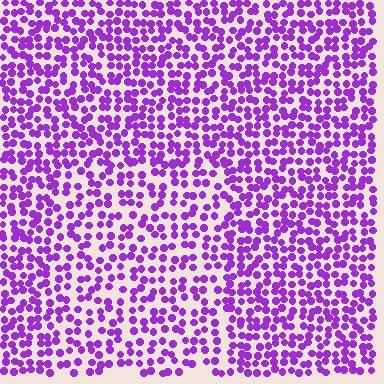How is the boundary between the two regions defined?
The boundary is defined by a change in element density (approximately 1.5x ratio). All elements are the same color, size, and shape.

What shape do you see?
I see a rectangle.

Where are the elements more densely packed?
The elements are more densely packed outside the rectangle boundary.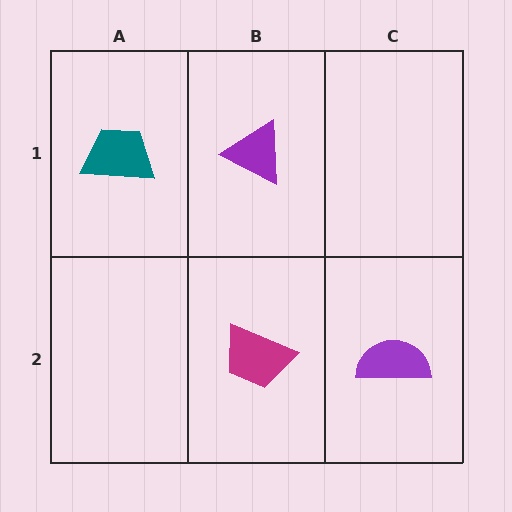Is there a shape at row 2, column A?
No, that cell is empty.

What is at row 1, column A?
A teal trapezoid.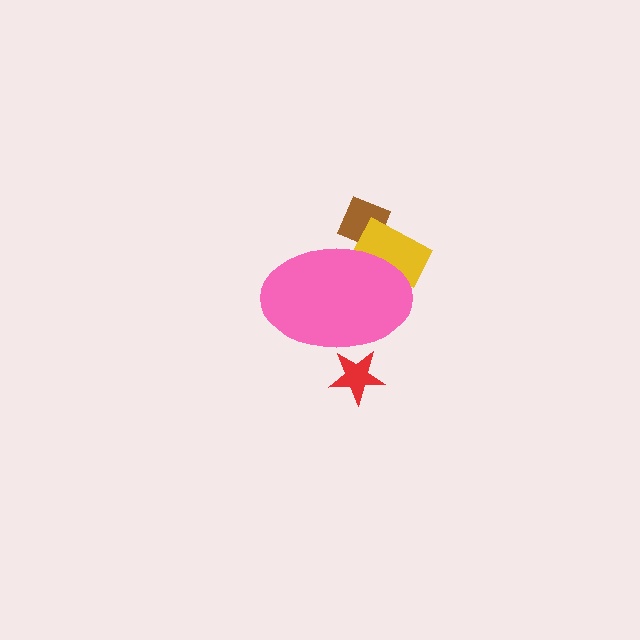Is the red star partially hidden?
Yes, the red star is partially hidden behind the pink ellipse.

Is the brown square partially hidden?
Yes, the brown square is partially hidden behind the pink ellipse.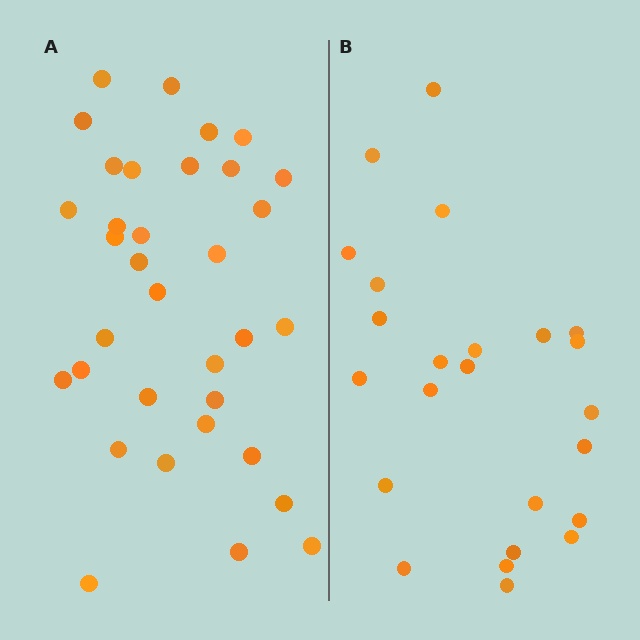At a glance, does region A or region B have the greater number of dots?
Region A (the left region) has more dots.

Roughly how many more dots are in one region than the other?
Region A has roughly 10 or so more dots than region B.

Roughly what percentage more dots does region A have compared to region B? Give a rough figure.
About 40% more.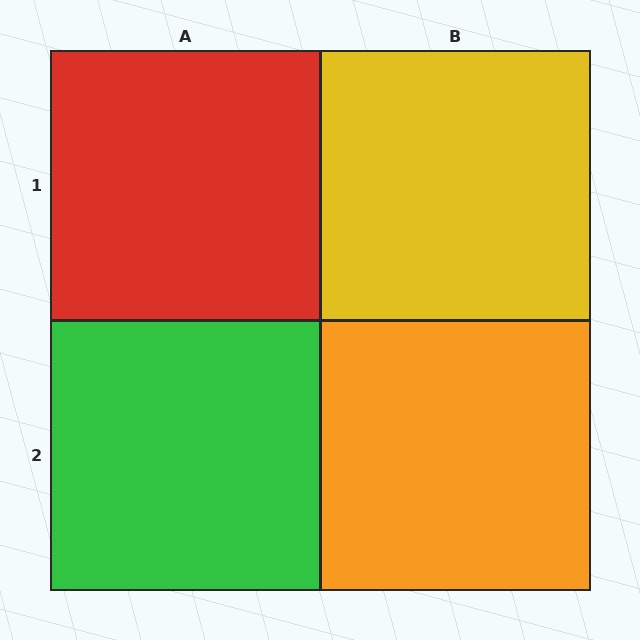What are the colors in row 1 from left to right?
Red, yellow.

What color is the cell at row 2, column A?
Green.